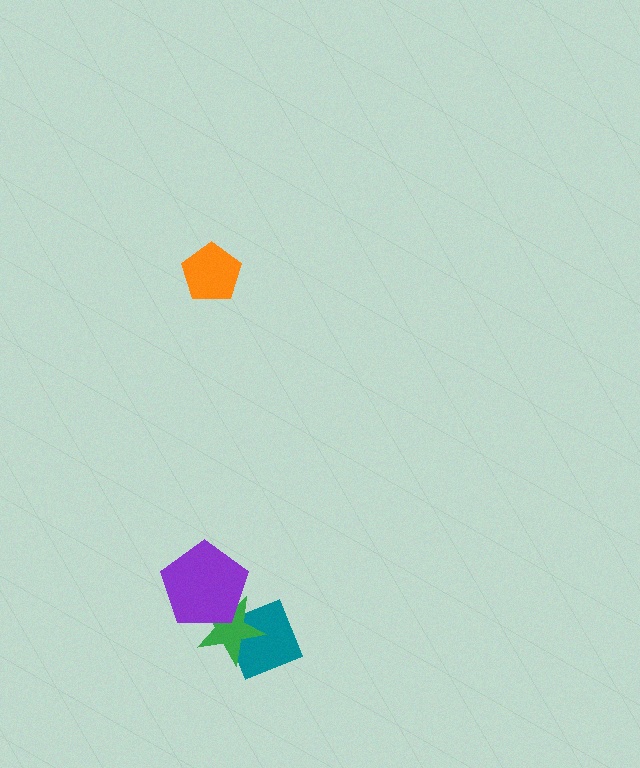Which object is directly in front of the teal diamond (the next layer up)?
The green star is directly in front of the teal diamond.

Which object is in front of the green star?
The purple pentagon is in front of the green star.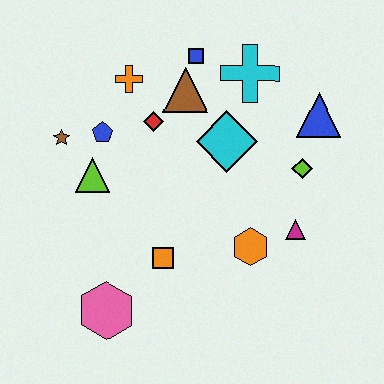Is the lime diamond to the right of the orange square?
Yes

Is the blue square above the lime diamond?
Yes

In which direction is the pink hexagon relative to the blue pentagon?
The pink hexagon is below the blue pentagon.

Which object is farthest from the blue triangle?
The pink hexagon is farthest from the blue triangle.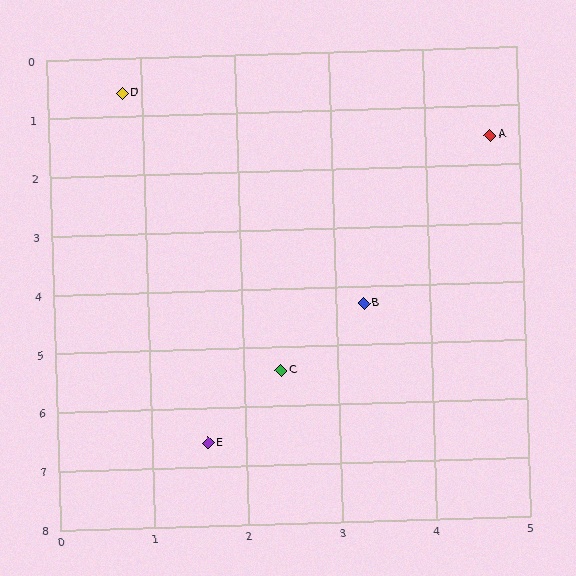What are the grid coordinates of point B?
Point B is at approximately (3.3, 4.3).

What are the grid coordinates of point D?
Point D is at approximately (0.8, 0.6).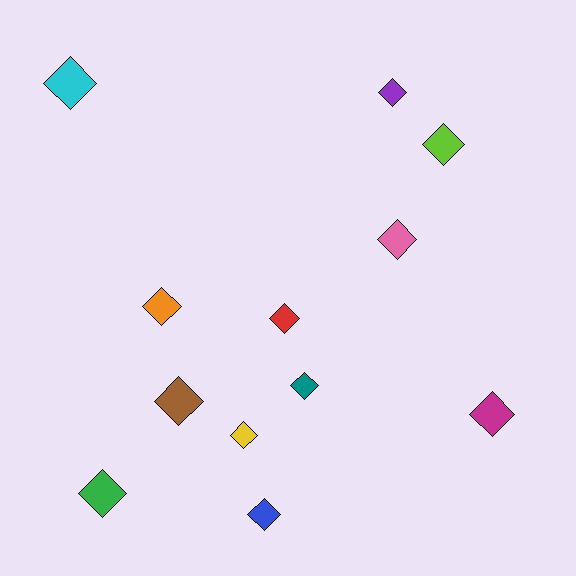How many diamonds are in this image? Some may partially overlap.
There are 12 diamonds.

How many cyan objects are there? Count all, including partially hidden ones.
There is 1 cyan object.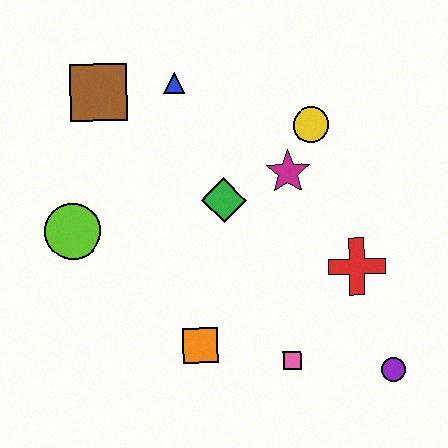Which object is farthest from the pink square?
The brown square is farthest from the pink square.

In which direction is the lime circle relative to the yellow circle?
The lime circle is to the left of the yellow circle.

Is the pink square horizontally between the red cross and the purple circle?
No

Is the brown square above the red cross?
Yes